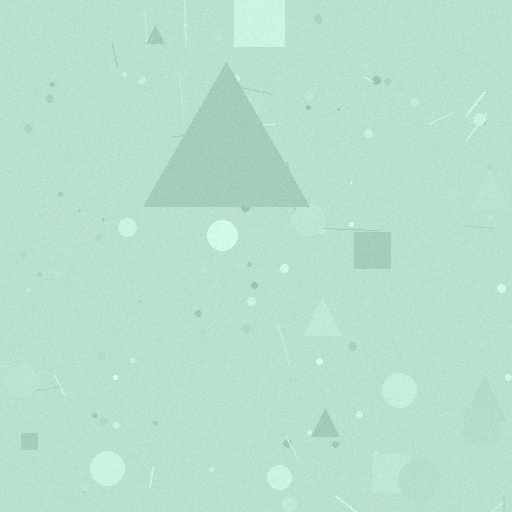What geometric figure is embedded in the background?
A triangle is embedded in the background.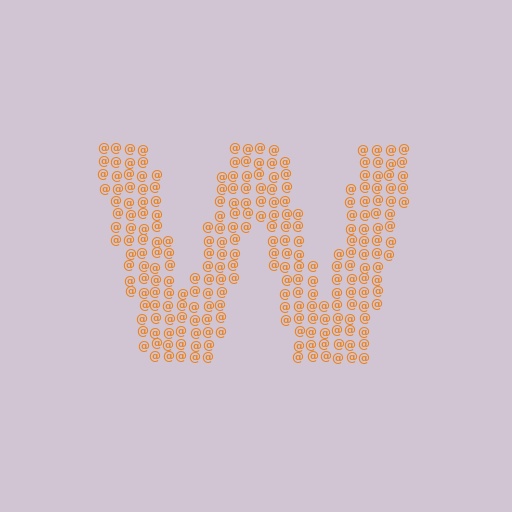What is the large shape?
The large shape is the letter W.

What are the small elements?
The small elements are at signs.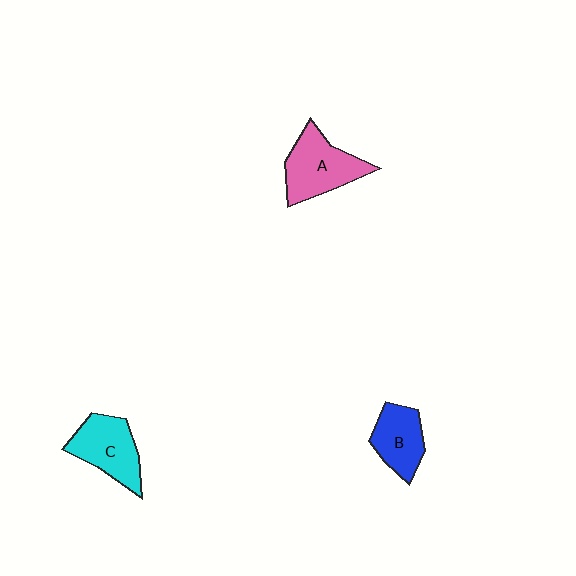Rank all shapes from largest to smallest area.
From largest to smallest: A (pink), C (cyan), B (blue).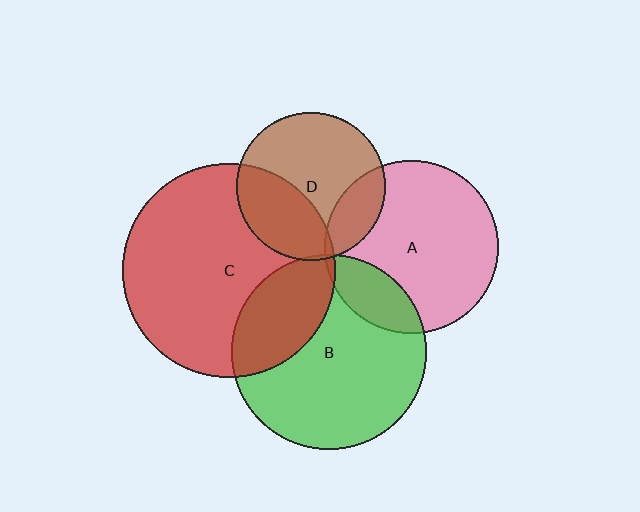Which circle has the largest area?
Circle C (red).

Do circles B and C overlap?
Yes.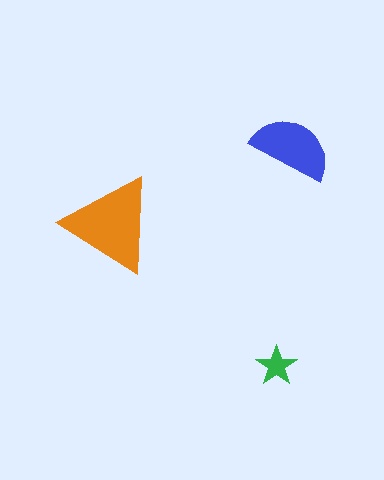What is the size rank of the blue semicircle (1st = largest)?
2nd.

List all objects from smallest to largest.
The green star, the blue semicircle, the orange triangle.